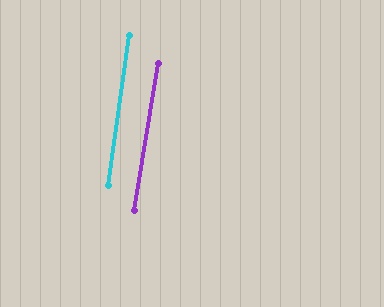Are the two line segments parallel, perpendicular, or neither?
Parallel — their directions differ by only 1.3°.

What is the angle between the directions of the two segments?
Approximately 1 degree.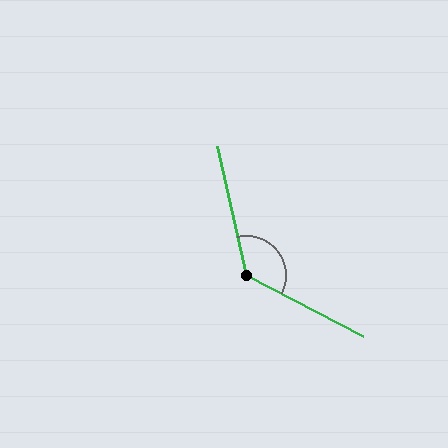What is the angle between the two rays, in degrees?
Approximately 130 degrees.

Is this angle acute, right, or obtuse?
It is obtuse.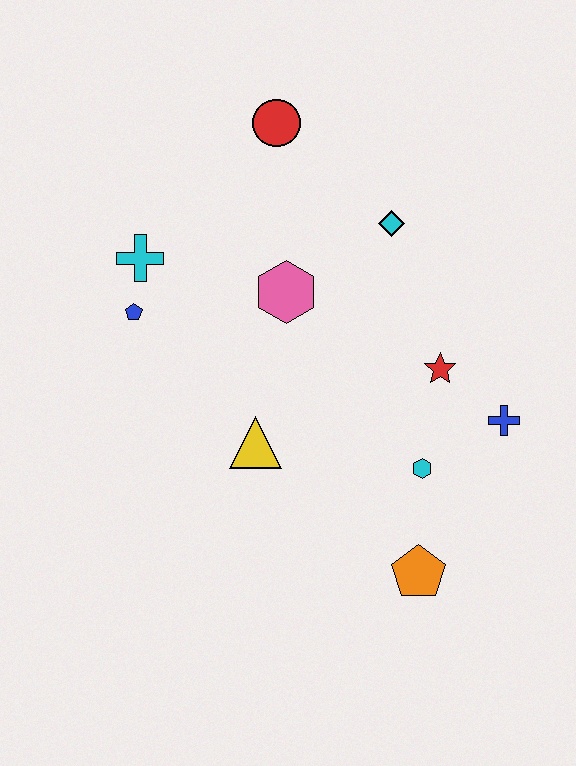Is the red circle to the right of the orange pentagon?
No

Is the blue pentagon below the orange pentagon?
No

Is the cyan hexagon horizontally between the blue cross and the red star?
No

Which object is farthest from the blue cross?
The cyan cross is farthest from the blue cross.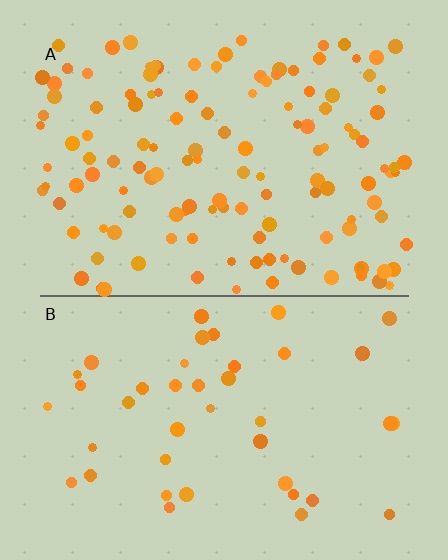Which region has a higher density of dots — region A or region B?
A (the top).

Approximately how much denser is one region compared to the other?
Approximately 3.1× — region A over region B.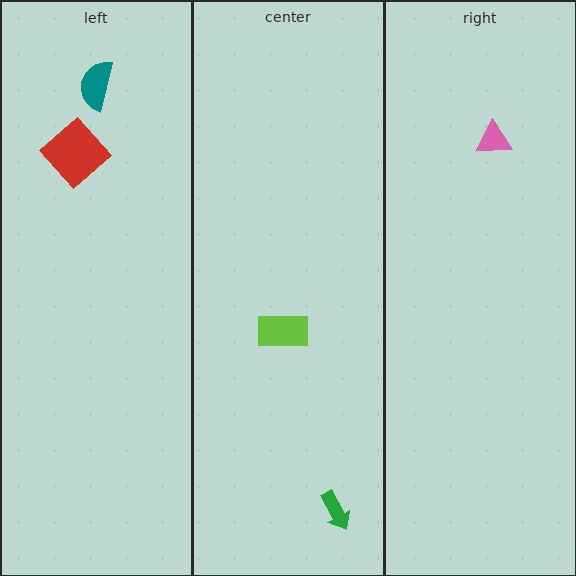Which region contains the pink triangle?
The right region.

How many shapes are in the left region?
2.